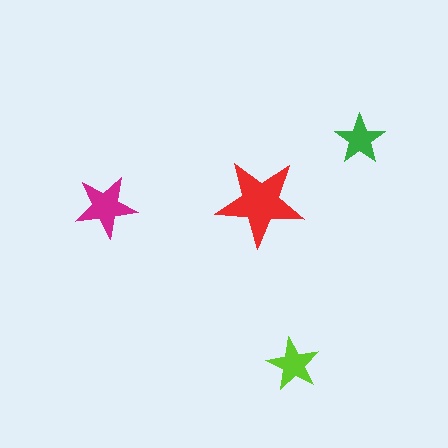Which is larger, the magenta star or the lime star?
The magenta one.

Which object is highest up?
The green star is topmost.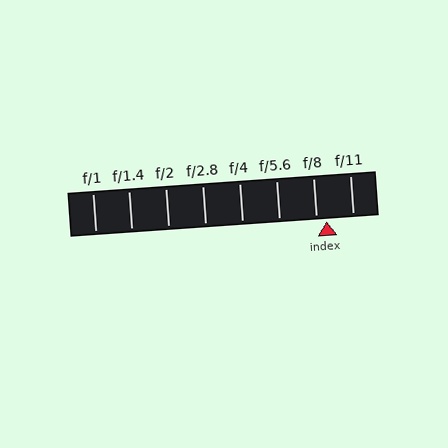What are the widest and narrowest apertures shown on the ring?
The widest aperture shown is f/1 and the narrowest is f/11.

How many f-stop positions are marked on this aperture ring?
There are 8 f-stop positions marked.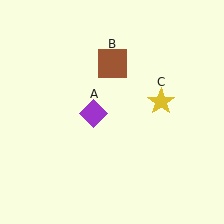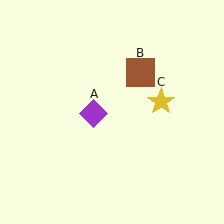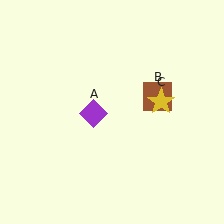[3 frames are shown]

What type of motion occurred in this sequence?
The brown square (object B) rotated clockwise around the center of the scene.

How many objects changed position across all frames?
1 object changed position: brown square (object B).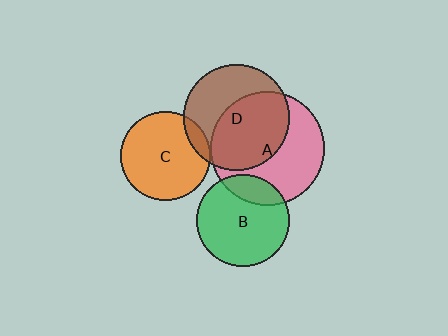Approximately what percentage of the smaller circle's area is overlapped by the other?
Approximately 10%.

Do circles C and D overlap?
Yes.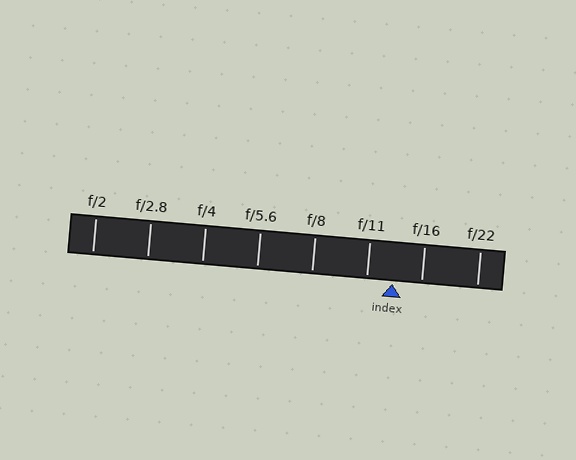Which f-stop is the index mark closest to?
The index mark is closest to f/11.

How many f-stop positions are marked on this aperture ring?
There are 8 f-stop positions marked.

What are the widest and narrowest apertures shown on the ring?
The widest aperture shown is f/2 and the narrowest is f/22.